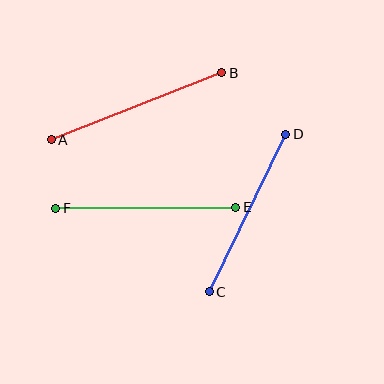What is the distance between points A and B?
The distance is approximately 183 pixels.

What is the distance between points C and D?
The distance is approximately 175 pixels.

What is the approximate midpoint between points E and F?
The midpoint is at approximately (146, 208) pixels.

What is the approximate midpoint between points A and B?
The midpoint is at approximately (137, 106) pixels.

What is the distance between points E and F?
The distance is approximately 180 pixels.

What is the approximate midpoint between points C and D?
The midpoint is at approximately (247, 213) pixels.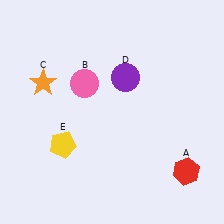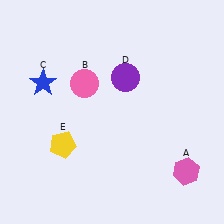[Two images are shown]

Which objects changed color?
A changed from red to pink. C changed from orange to blue.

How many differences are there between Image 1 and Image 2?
There are 2 differences between the two images.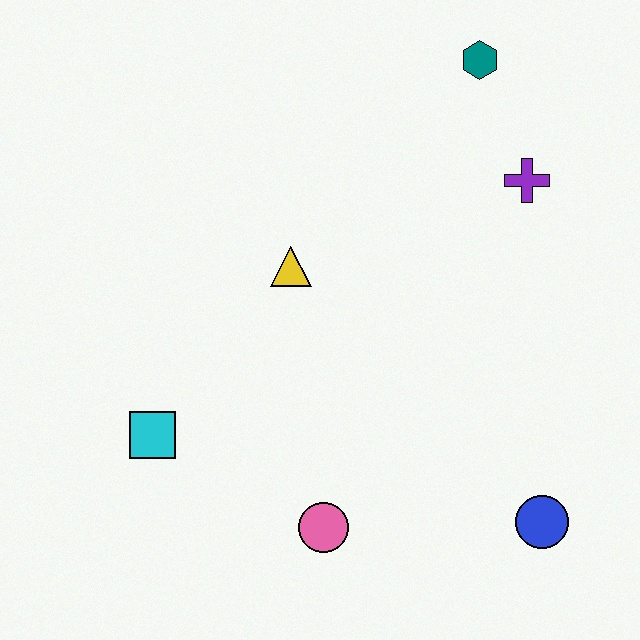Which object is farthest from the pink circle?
The teal hexagon is farthest from the pink circle.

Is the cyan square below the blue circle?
No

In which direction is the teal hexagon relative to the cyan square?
The teal hexagon is above the cyan square.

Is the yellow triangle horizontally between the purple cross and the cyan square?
Yes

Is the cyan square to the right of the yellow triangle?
No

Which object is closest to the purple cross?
The teal hexagon is closest to the purple cross.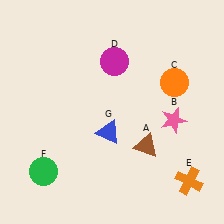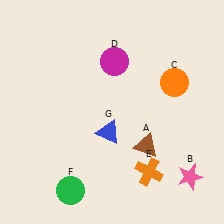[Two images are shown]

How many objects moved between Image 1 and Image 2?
3 objects moved between the two images.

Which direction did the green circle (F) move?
The green circle (F) moved right.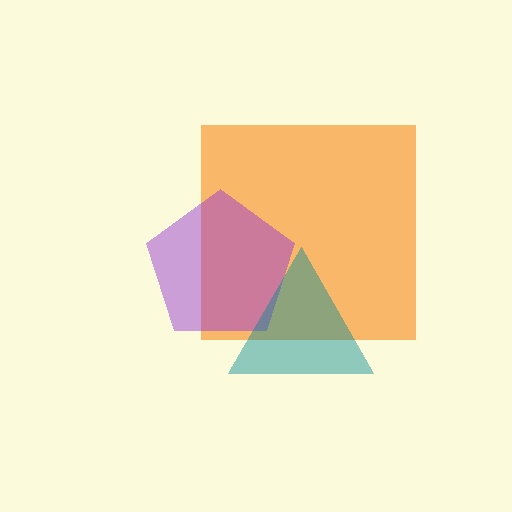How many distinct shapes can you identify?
There are 3 distinct shapes: an orange square, a purple pentagon, a teal triangle.